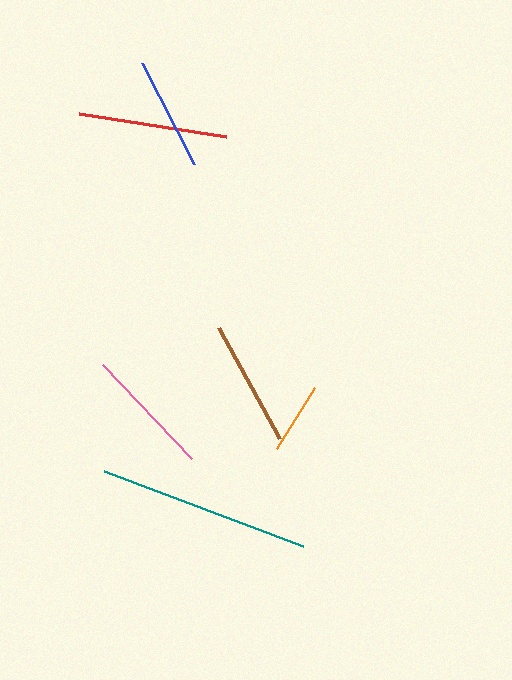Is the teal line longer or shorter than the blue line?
The teal line is longer than the blue line.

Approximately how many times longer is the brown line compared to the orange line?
The brown line is approximately 1.7 times the length of the orange line.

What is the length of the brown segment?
The brown segment is approximately 126 pixels long.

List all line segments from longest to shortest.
From longest to shortest: teal, red, pink, brown, blue, orange.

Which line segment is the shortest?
The orange line is the shortest at approximately 72 pixels.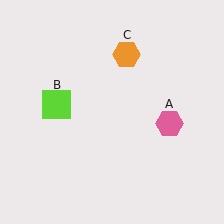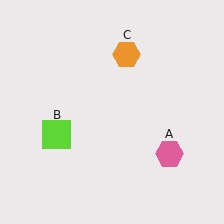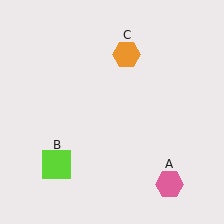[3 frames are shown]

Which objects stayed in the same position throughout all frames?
Orange hexagon (object C) remained stationary.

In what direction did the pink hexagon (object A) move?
The pink hexagon (object A) moved down.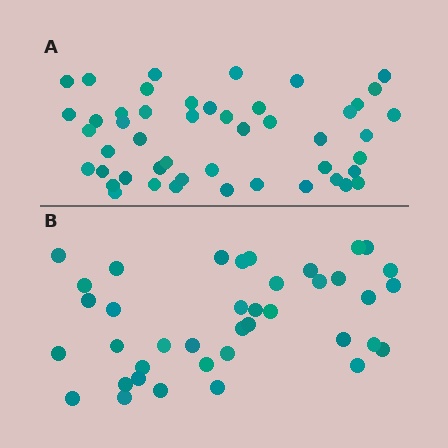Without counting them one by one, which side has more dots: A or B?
Region A (the top region) has more dots.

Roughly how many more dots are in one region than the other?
Region A has roughly 8 or so more dots than region B.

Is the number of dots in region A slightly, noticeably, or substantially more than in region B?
Region A has only slightly more — the two regions are fairly close. The ratio is roughly 1.2 to 1.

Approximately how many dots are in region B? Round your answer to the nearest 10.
About 40 dots. (The exact count is 39, which rounds to 40.)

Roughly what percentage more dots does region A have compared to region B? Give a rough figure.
About 25% more.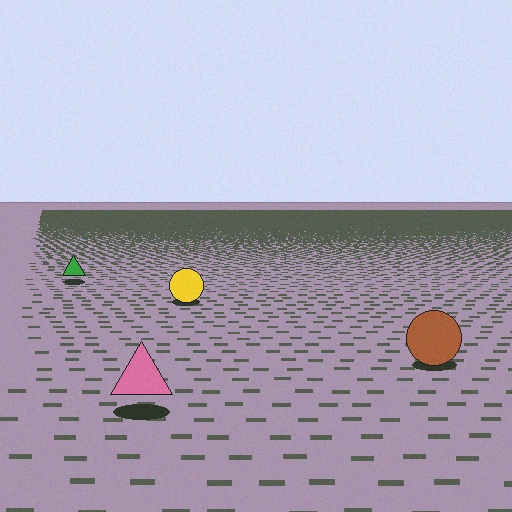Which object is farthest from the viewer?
The green triangle is farthest from the viewer. It appears smaller and the ground texture around it is denser.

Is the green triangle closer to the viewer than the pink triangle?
No. The pink triangle is closer — you can tell from the texture gradient: the ground texture is coarser near it.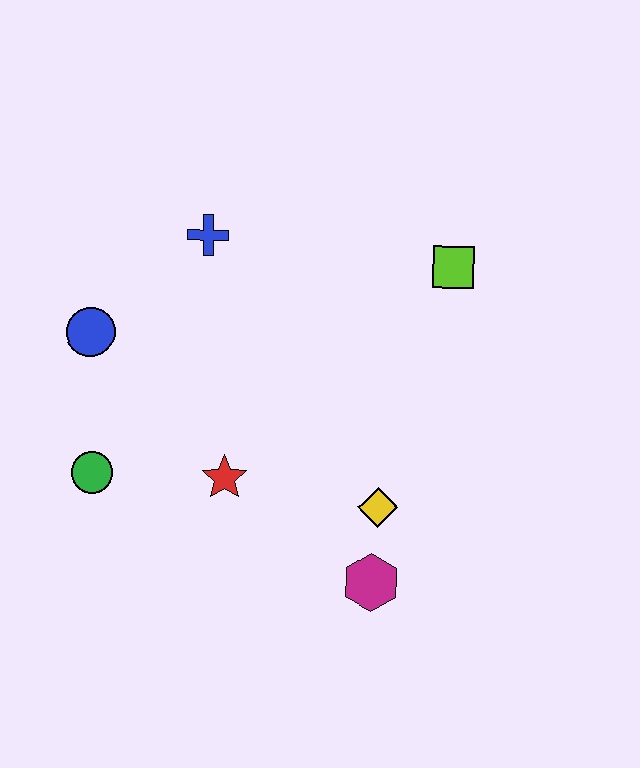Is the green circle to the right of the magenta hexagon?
No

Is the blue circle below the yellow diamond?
No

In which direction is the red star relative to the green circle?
The red star is to the right of the green circle.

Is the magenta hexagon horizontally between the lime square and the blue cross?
Yes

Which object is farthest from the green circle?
The lime square is farthest from the green circle.